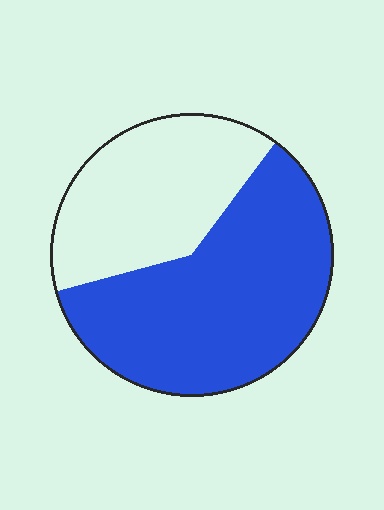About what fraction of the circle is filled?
About three fifths (3/5).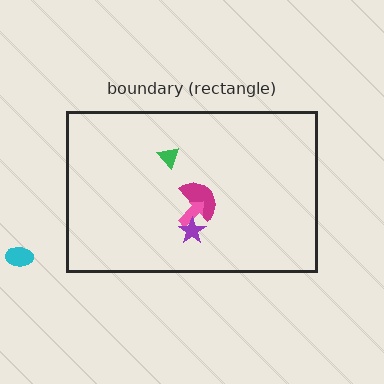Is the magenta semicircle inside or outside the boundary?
Inside.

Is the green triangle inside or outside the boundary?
Inside.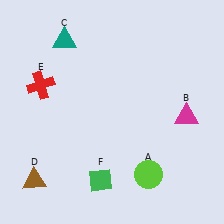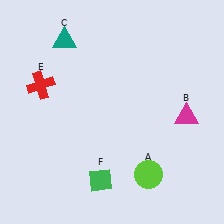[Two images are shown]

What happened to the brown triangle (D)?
The brown triangle (D) was removed in Image 2. It was in the bottom-left area of Image 1.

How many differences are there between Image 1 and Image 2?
There is 1 difference between the two images.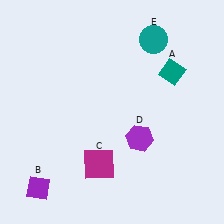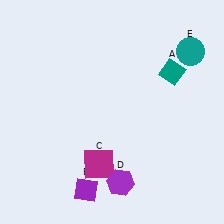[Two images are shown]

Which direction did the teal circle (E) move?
The teal circle (E) moved right.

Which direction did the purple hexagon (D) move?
The purple hexagon (D) moved down.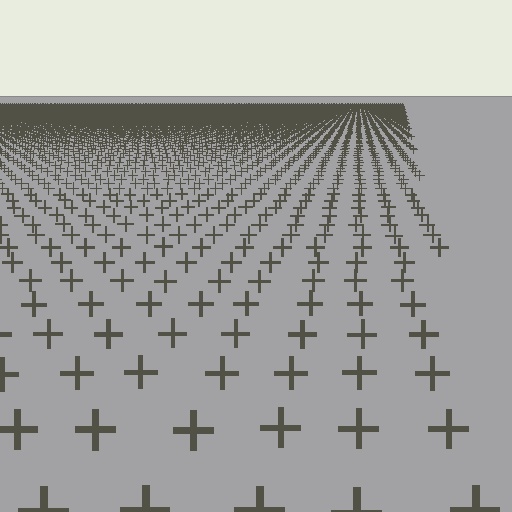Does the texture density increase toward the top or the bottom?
Density increases toward the top.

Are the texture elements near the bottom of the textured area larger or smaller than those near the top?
Larger. Near the bottom, elements are closer to the viewer and appear at a bigger on-screen size.